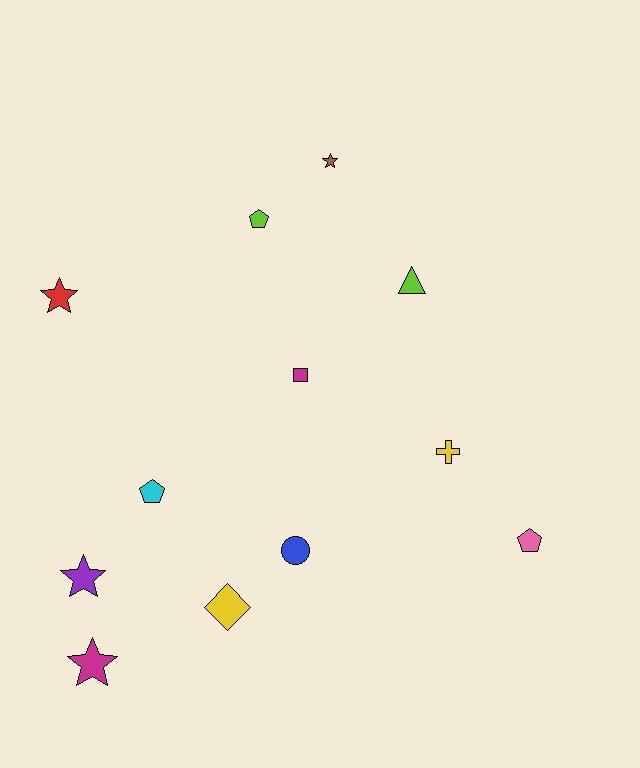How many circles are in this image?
There is 1 circle.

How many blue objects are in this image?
There is 1 blue object.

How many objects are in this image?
There are 12 objects.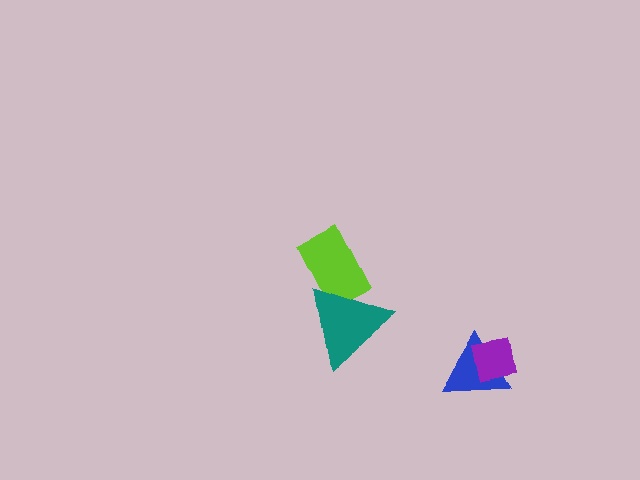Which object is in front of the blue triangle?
The purple square is in front of the blue triangle.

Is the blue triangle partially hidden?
Yes, it is partially covered by another shape.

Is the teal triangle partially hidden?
No, no other shape covers it.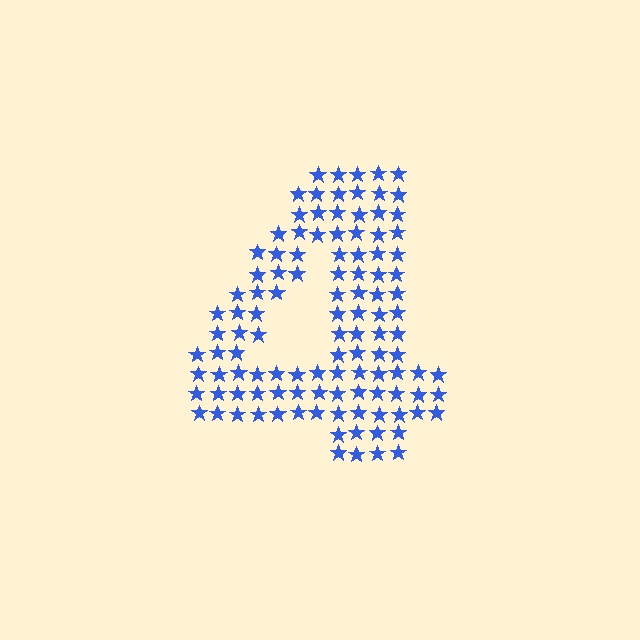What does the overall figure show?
The overall figure shows the digit 4.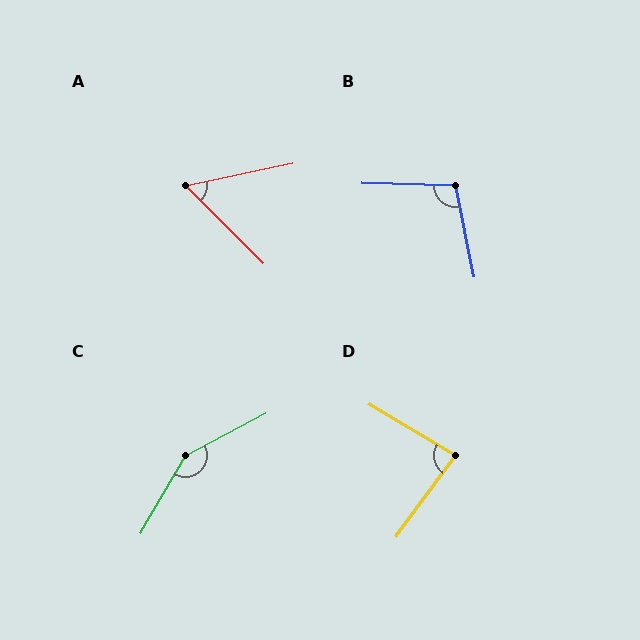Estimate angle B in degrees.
Approximately 103 degrees.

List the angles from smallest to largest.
A (57°), D (84°), B (103°), C (148°).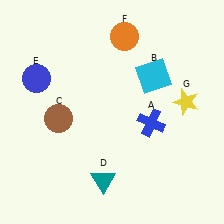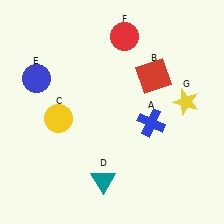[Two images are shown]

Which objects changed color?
B changed from cyan to red. C changed from brown to yellow. F changed from orange to red.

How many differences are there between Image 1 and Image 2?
There are 3 differences between the two images.